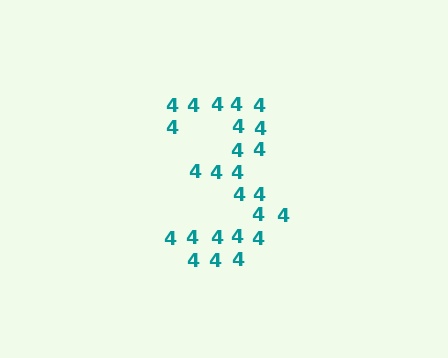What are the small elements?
The small elements are digit 4's.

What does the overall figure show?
The overall figure shows the digit 3.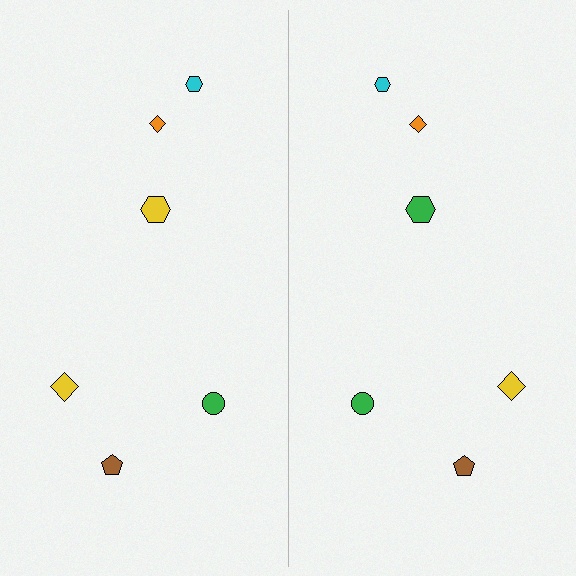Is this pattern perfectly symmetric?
No, the pattern is not perfectly symmetric. The green hexagon on the right side breaks the symmetry — its mirror counterpart is yellow.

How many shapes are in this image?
There are 12 shapes in this image.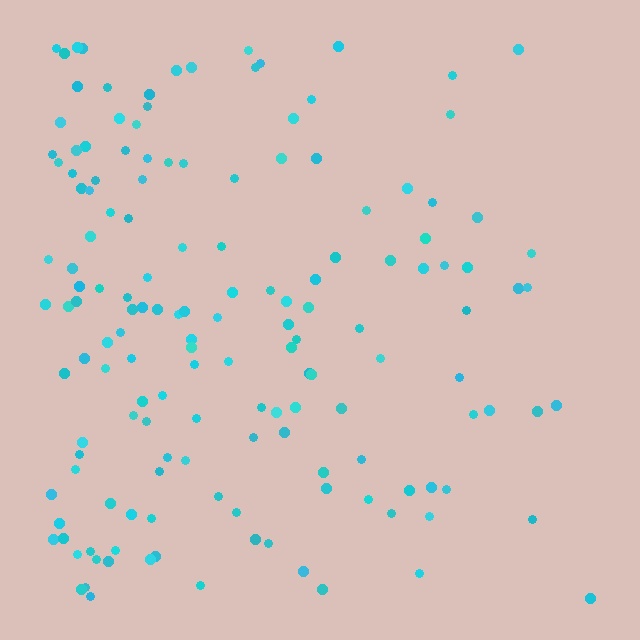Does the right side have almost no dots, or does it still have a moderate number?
Still a moderate number, just noticeably fewer than the left.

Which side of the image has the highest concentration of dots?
The left.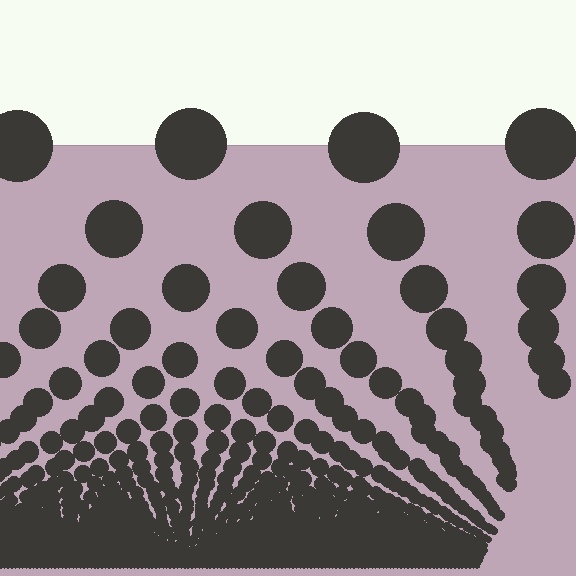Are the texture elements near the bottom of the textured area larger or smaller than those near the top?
Smaller. The gradient is inverted — elements near the bottom are smaller and denser.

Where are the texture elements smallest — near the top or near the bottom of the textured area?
Near the bottom.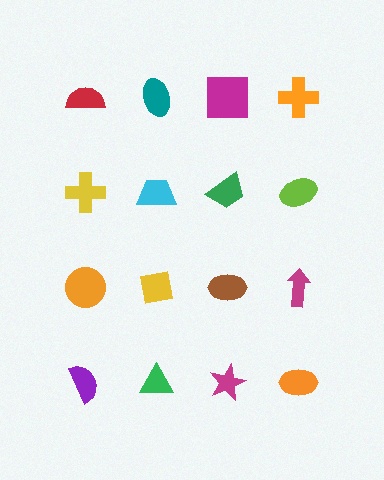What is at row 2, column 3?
A green trapezoid.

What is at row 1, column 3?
A magenta square.